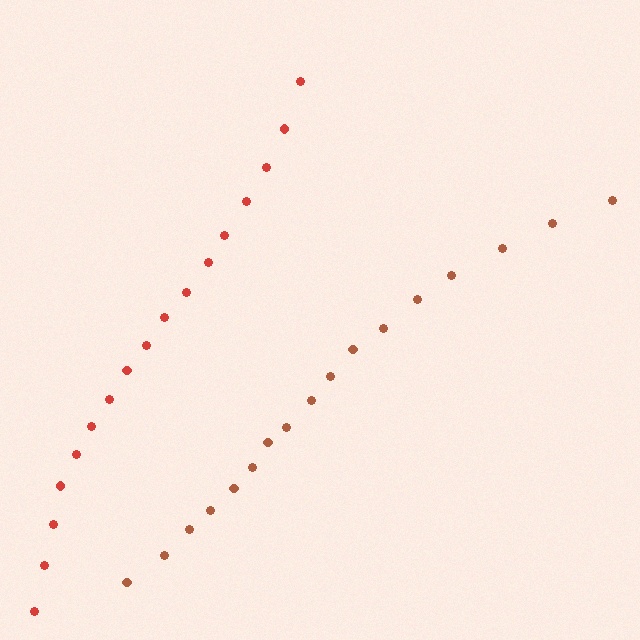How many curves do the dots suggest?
There are 2 distinct paths.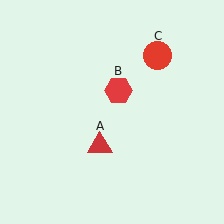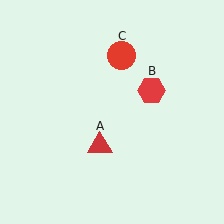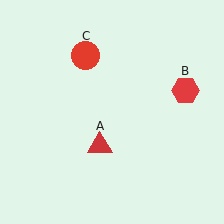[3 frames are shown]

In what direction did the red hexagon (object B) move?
The red hexagon (object B) moved right.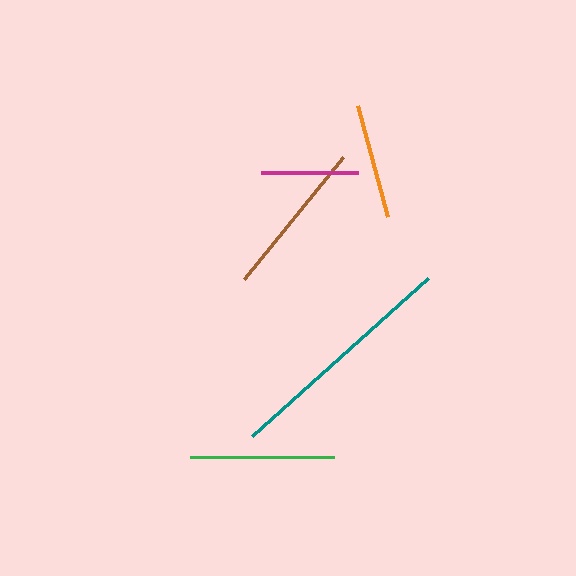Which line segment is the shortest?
The magenta line is the shortest at approximately 96 pixels.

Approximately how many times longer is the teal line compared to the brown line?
The teal line is approximately 1.5 times the length of the brown line.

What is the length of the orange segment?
The orange segment is approximately 116 pixels long.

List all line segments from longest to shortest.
From longest to shortest: teal, brown, green, orange, magenta.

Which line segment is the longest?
The teal line is the longest at approximately 236 pixels.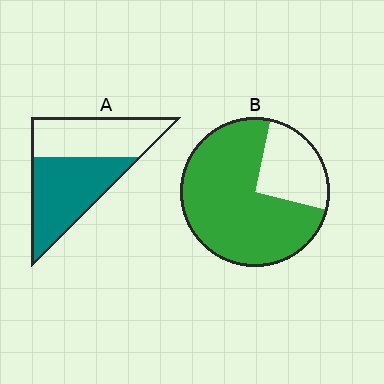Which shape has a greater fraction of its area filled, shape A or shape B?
Shape B.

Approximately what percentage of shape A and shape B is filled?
A is approximately 55% and B is approximately 75%.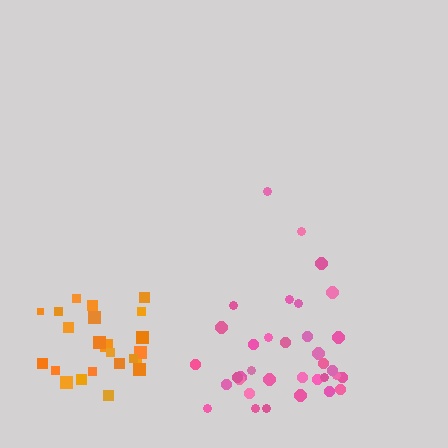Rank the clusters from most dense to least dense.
orange, pink.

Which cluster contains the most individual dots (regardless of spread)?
Pink (35).